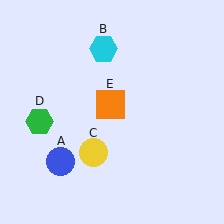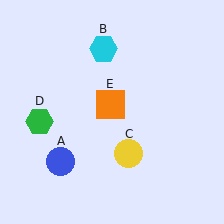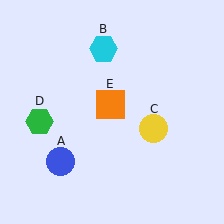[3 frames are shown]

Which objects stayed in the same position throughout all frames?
Blue circle (object A) and cyan hexagon (object B) and green hexagon (object D) and orange square (object E) remained stationary.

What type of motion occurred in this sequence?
The yellow circle (object C) rotated counterclockwise around the center of the scene.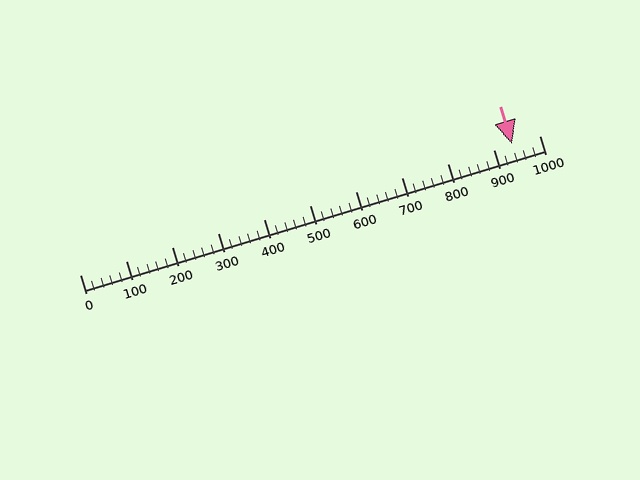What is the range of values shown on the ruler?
The ruler shows values from 0 to 1000.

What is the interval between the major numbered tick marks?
The major tick marks are spaced 100 units apart.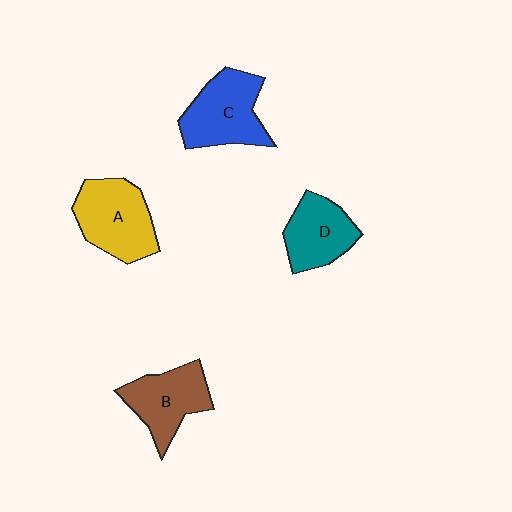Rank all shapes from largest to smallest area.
From largest to smallest: A (yellow), C (blue), B (brown), D (teal).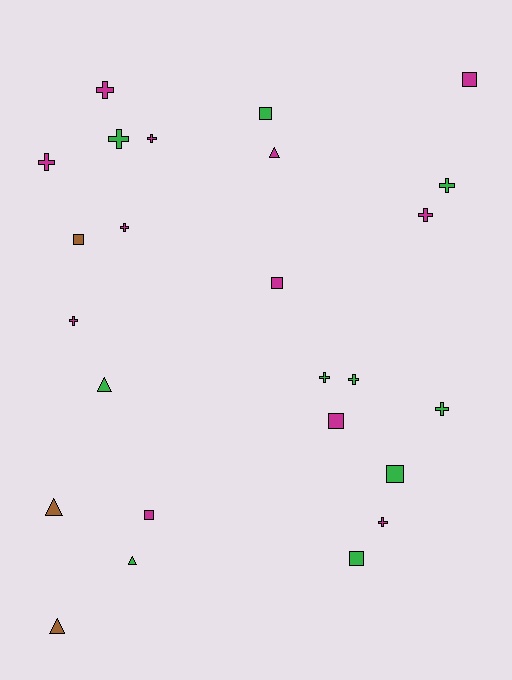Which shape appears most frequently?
Cross, with 12 objects.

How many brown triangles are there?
There are 2 brown triangles.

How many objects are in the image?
There are 25 objects.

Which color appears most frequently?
Magenta, with 12 objects.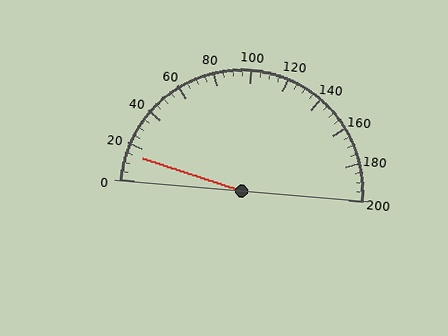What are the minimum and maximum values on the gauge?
The gauge ranges from 0 to 200.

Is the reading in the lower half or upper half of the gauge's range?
The reading is in the lower half of the range (0 to 200).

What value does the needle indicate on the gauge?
The needle indicates approximately 15.